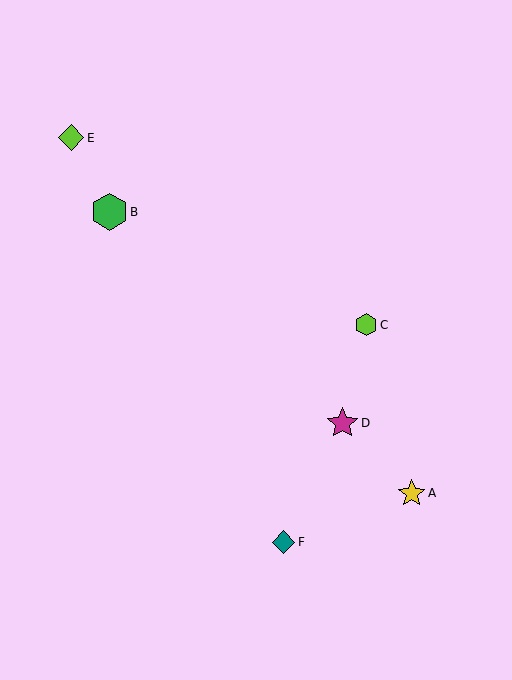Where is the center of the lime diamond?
The center of the lime diamond is at (71, 138).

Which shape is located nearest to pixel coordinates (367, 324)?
The lime hexagon (labeled C) at (366, 325) is nearest to that location.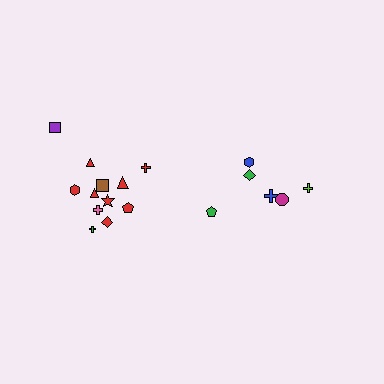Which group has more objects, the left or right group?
The left group.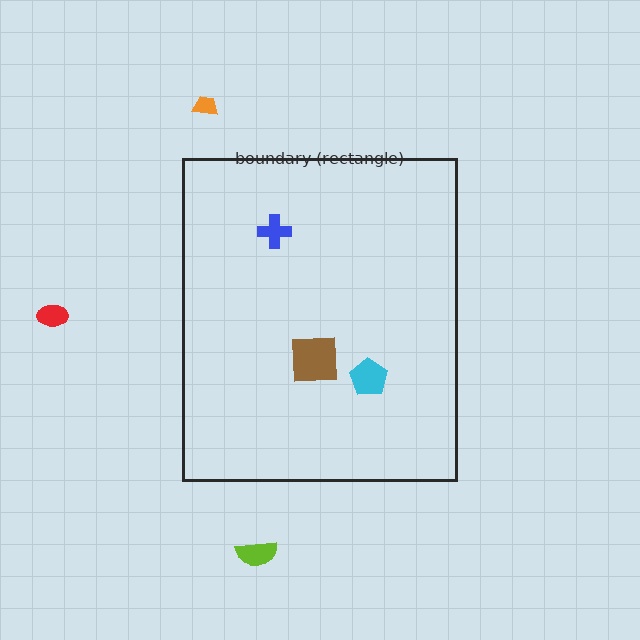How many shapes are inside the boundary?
3 inside, 3 outside.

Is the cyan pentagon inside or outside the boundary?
Inside.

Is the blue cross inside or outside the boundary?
Inside.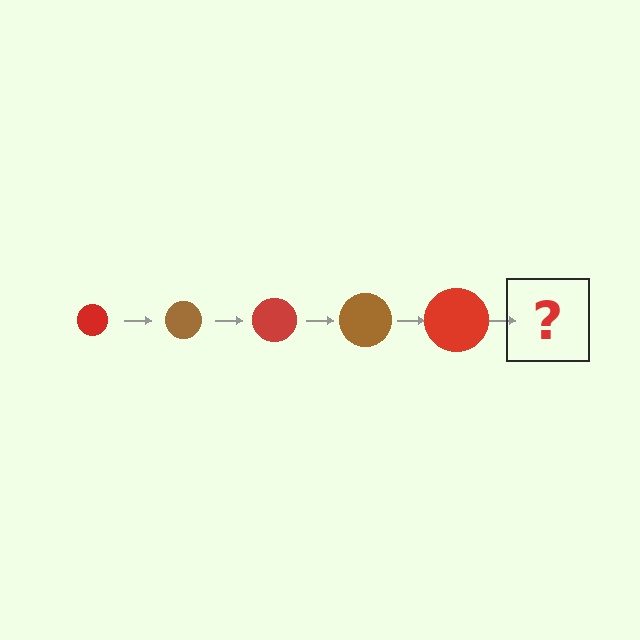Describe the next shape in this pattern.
It should be a brown circle, larger than the previous one.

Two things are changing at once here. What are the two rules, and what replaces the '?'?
The two rules are that the circle grows larger each step and the color cycles through red and brown. The '?' should be a brown circle, larger than the previous one.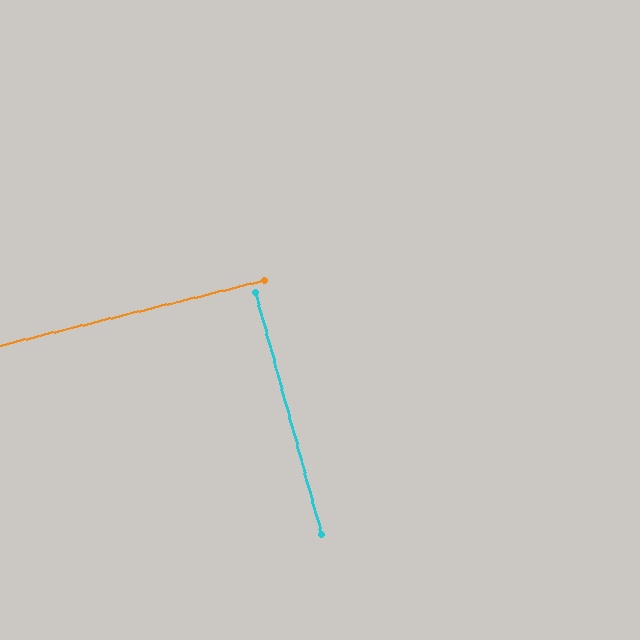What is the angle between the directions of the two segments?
Approximately 88 degrees.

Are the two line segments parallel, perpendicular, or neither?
Perpendicular — they meet at approximately 88°.